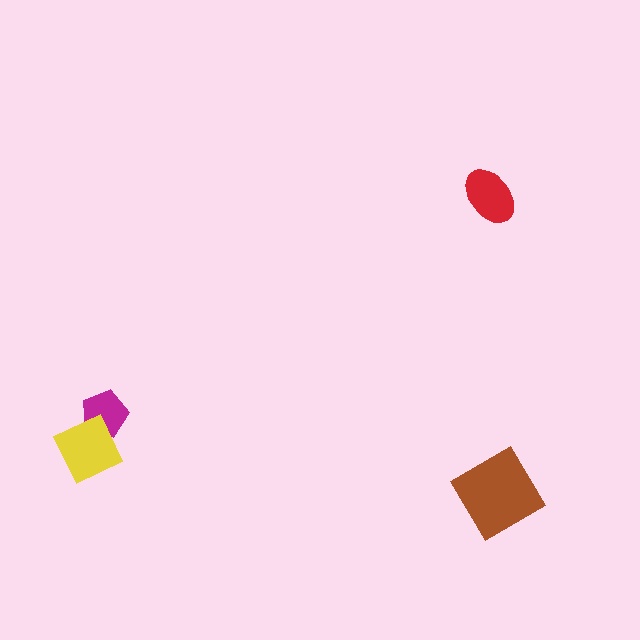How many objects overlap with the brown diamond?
0 objects overlap with the brown diamond.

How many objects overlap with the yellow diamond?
1 object overlaps with the yellow diamond.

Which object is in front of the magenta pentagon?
The yellow diamond is in front of the magenta pentagon.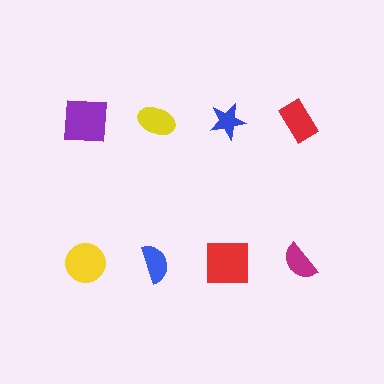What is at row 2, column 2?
A blue semicircle.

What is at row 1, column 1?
A purple square.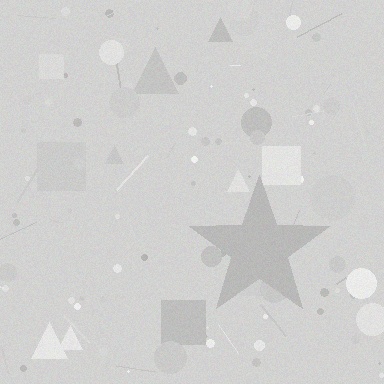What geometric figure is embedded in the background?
A star is embedded in the background.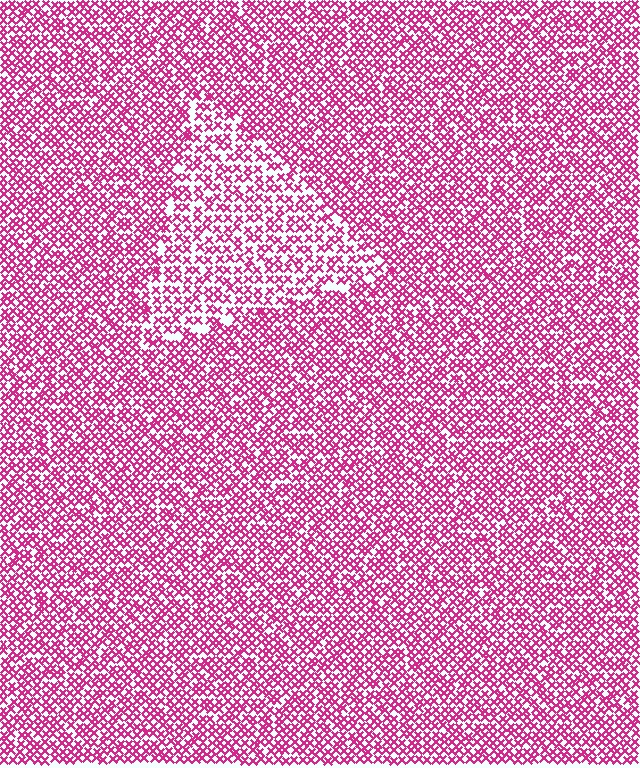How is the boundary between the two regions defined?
The boundary is defined by a change in element density (approximately 1.5x ratio). All elements are the same color, size, and shape.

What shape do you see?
I see a triangle.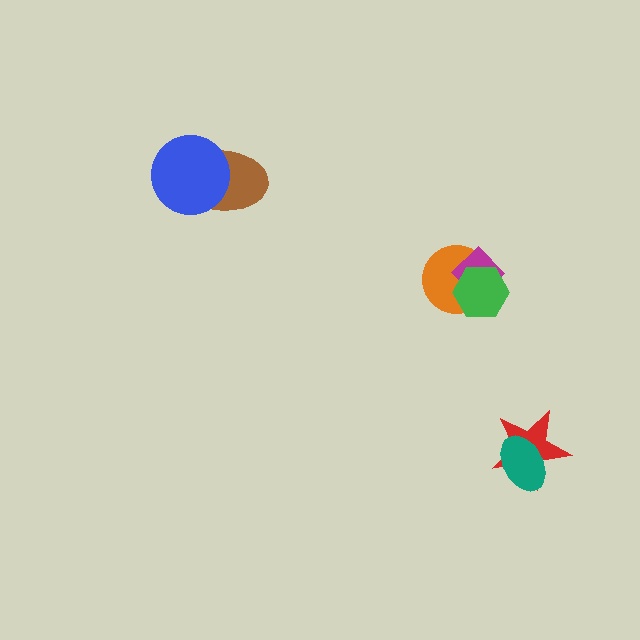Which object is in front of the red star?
The teal ellipse is in front of the red star.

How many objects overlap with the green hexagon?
2 objects overlap with the green hexagon.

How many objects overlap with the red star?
1 object overlaps with the red star.